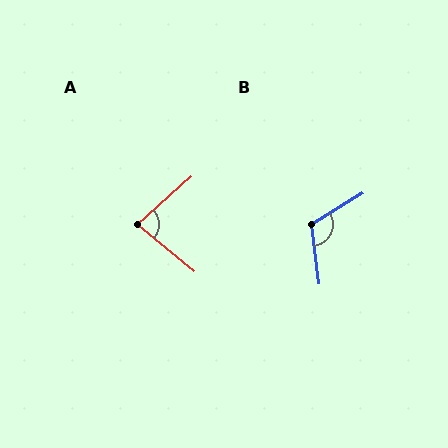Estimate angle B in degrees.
Approximately 114 degrees.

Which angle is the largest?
B, at approximately 114 degrees.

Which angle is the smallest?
A, at approximately 81 degrees.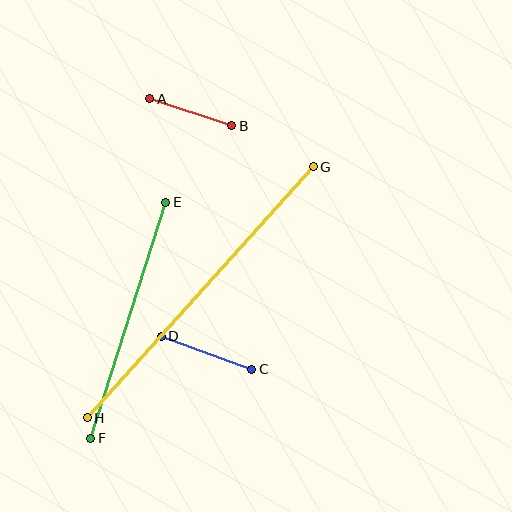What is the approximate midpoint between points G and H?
The midpoint is at approximately (200, 292) pixels.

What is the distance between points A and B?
The distance is approximately 86 pixels.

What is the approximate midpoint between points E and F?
The midpoint is at approximately (128, 320) pixels.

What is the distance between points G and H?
The distance is approximately 337 pixels.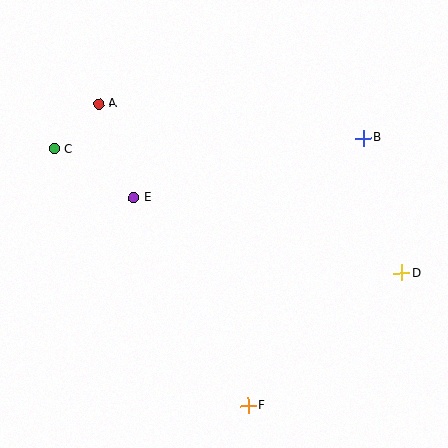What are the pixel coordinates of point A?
Point A is at (99, 104).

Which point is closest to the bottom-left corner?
Point F is closest to the bottom-left corner.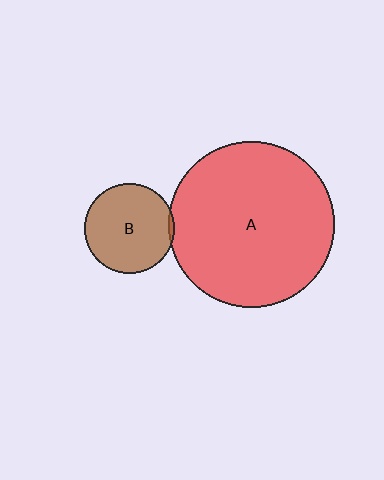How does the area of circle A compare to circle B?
Approximately 3.4 times.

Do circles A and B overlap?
Yes.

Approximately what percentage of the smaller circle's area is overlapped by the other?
Approximately 5%.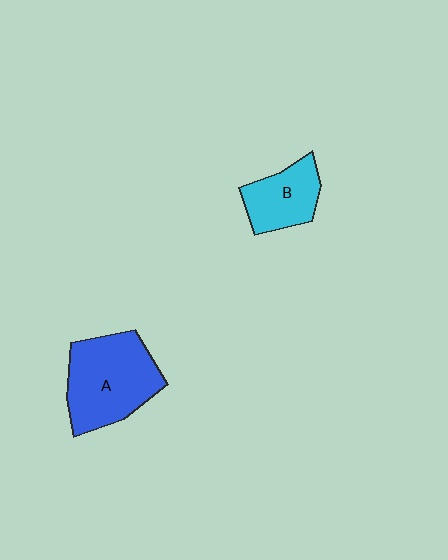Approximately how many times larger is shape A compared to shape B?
Approximately 1.7 times.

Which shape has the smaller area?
Shape B (cyan).